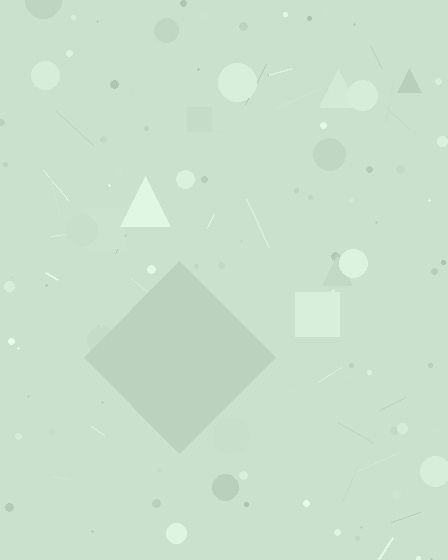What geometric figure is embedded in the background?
A diamond is embedded in the background.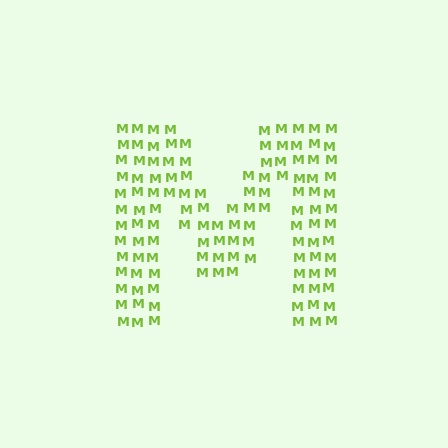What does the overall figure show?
The overall figure shows the letter M.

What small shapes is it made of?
It is made of small letter M's.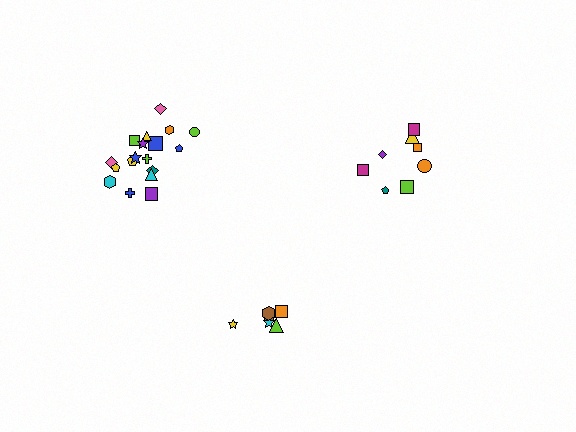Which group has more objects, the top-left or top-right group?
The top-left group.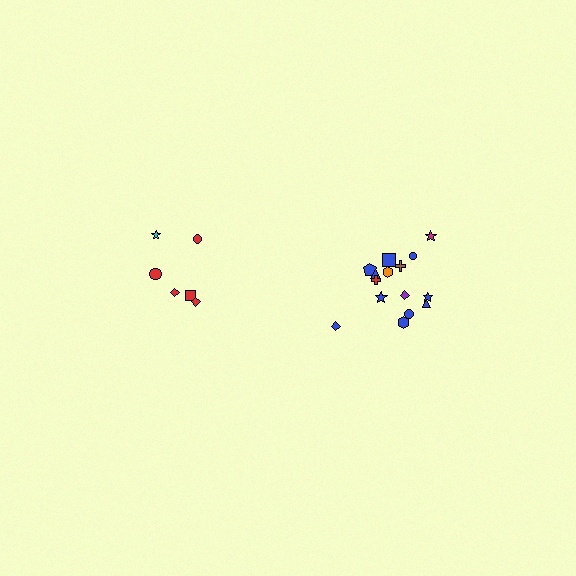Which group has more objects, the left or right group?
The right group.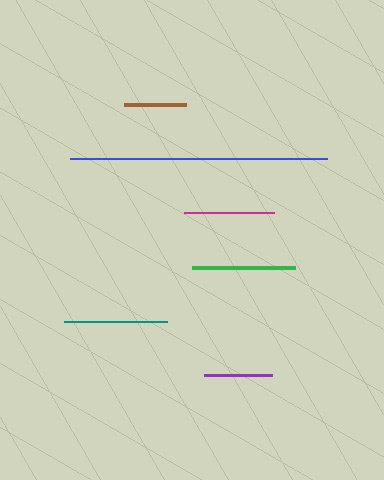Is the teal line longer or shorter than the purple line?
The teal line is longer than the purple line.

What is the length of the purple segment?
The purple segment is approximately 69 pixels long.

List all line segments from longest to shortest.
From longest to shortest: blue, teal, green, magenta, purple, brown.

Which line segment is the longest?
The blue line is the longest at approximately 257 pixels.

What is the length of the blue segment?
The blue segment is approximately 257 pixels long.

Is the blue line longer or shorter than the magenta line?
The blue line is longer than the magenta line.